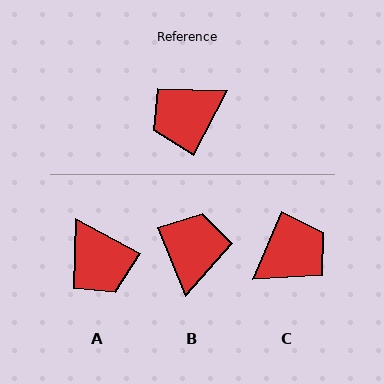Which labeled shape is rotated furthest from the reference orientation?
C, about 175 degrees away.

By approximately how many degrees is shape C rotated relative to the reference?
Approximately 175 degrees clockwise.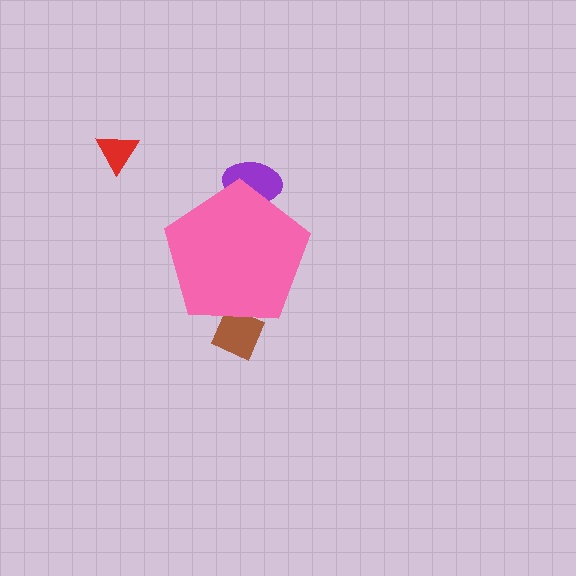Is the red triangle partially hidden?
No, the red triangle is fully visible.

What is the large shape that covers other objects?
A pink pentagon.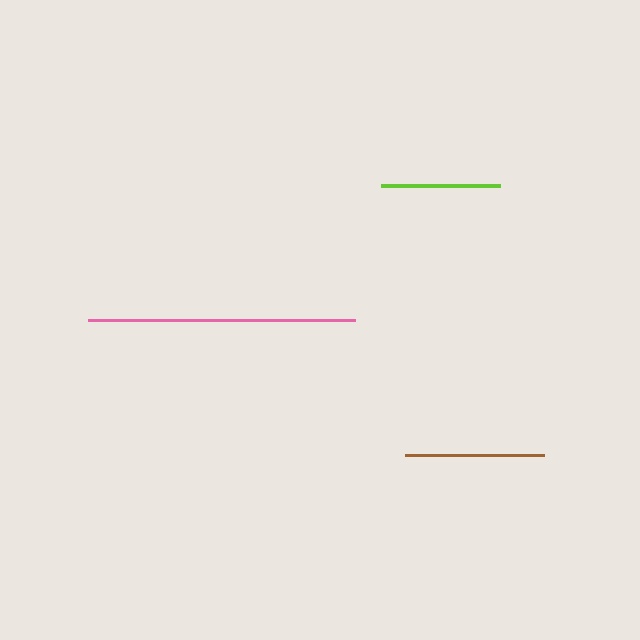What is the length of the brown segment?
The brown segment is approximately 139 pixels long.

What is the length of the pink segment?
The pink segment is approximately 267 pixels long.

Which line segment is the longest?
The pink line is the longest at approximately 267 pixels.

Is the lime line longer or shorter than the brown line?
The brown line is longer than the lime line.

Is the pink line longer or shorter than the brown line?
The pink line is longer than the brown line.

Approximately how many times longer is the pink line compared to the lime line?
The pink line is approximately 2.2 times the length of the lime line.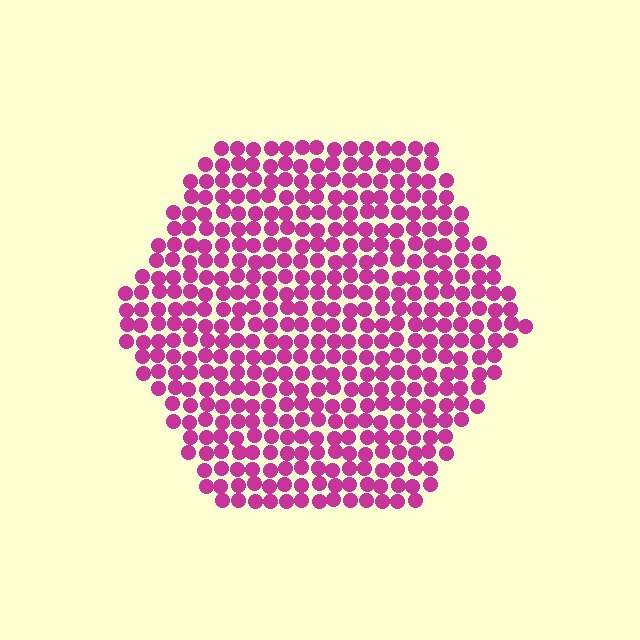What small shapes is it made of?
It is made of small circles.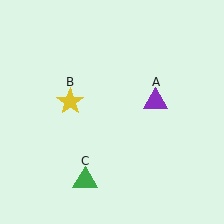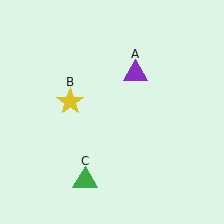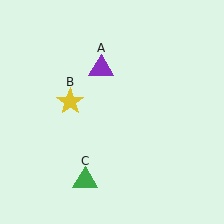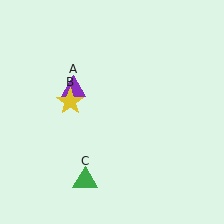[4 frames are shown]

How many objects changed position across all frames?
1 object changed position: purple triangle (object A).